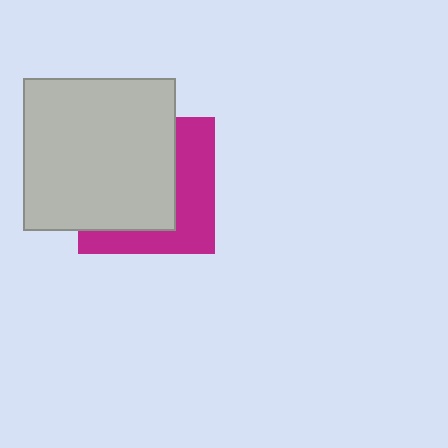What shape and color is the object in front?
The object in front is a light gray square.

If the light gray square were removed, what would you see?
You would see the complete magenta square.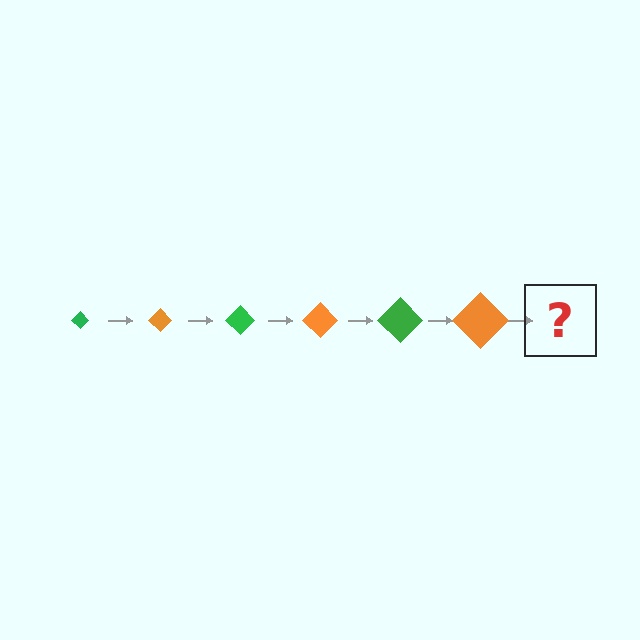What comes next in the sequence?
The next element should be a green diamond, larger than the previous one.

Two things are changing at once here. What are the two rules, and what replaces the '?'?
The two rules are that the diamond grows larger each step and the color cycles through green and orange. The '?' should be a green diamond, larger than the previous one.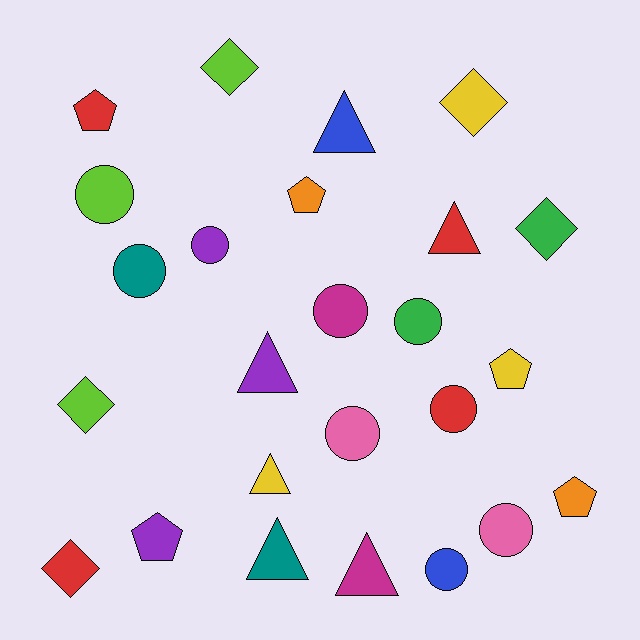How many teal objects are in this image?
There are 2 teal objects.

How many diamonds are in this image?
There are 5 diamonds.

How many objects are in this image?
There are 25 objects.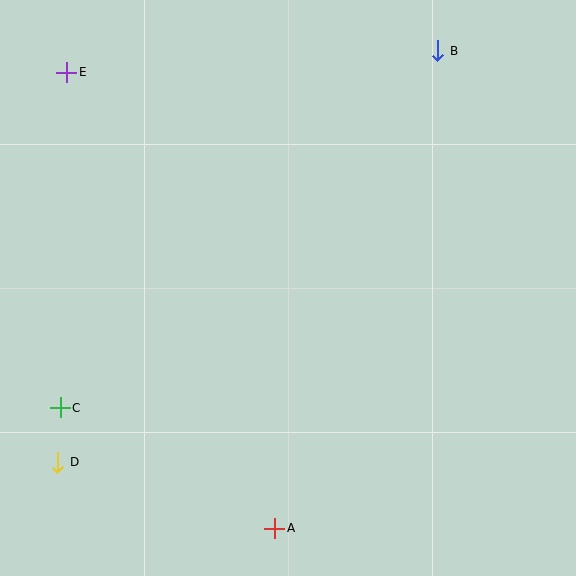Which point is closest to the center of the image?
Point A at (275, 528) is closest to the center.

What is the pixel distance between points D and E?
The distance between D and E is 390 pixels.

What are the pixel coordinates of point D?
Point D is at (58, 462).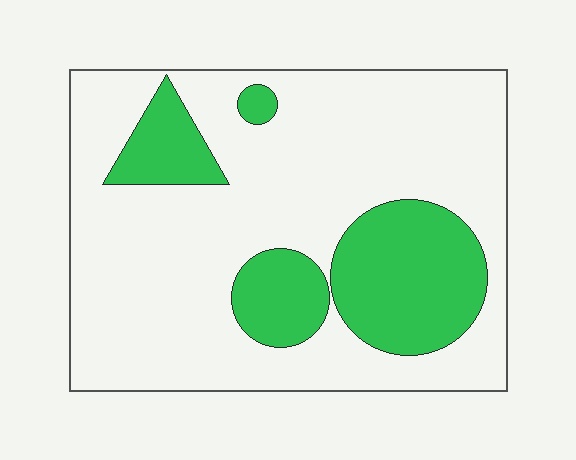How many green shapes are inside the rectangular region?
4.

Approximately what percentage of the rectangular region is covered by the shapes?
Approximately 25%.